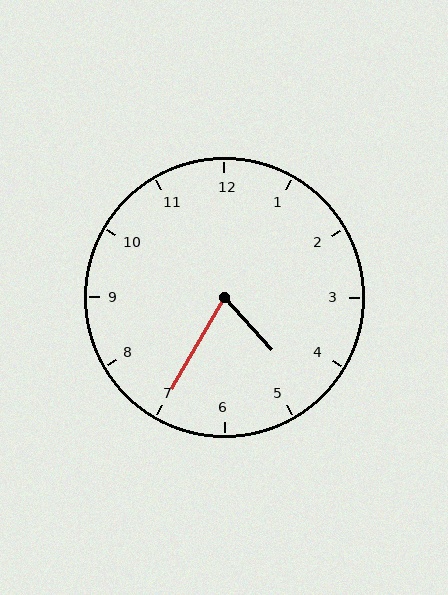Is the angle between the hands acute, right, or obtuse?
It is acute.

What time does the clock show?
4:35.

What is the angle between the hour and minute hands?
Approximately 72 degrees.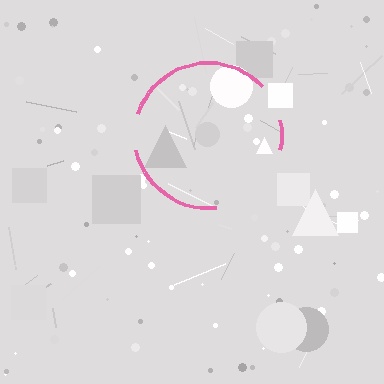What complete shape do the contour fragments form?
The contour fragments form a circle.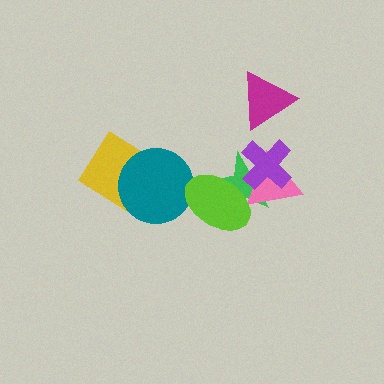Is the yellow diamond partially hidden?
Yes, it is partially covered by another shape.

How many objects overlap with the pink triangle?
3 objects overlap with the pink triangle.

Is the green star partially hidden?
Yes, it is partially covered by another shape.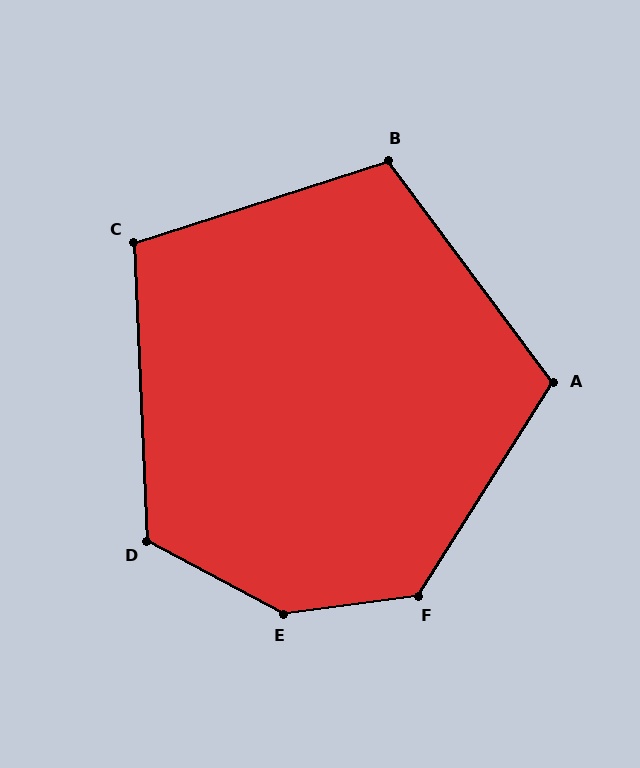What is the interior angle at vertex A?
Approximately 111 degrees (obtuse).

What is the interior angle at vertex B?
Approximately 109 degrees (obtuse).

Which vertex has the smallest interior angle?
C, at approximately 105 degrees.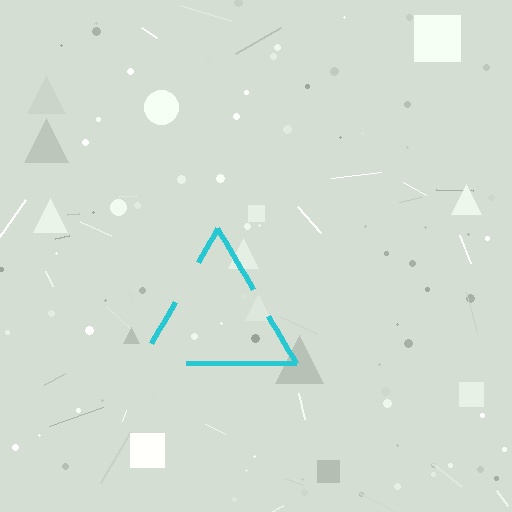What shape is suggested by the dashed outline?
The dashed outline suggests a triangle.